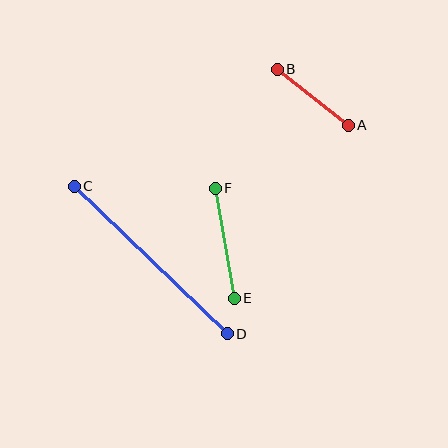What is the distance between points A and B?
The distance is approximately 90 pixels.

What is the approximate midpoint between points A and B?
The midpoint is at approximately (313, 97) pixels.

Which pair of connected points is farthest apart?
Points C and D are farthest apart.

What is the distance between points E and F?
The distance is approximately 111 pixels.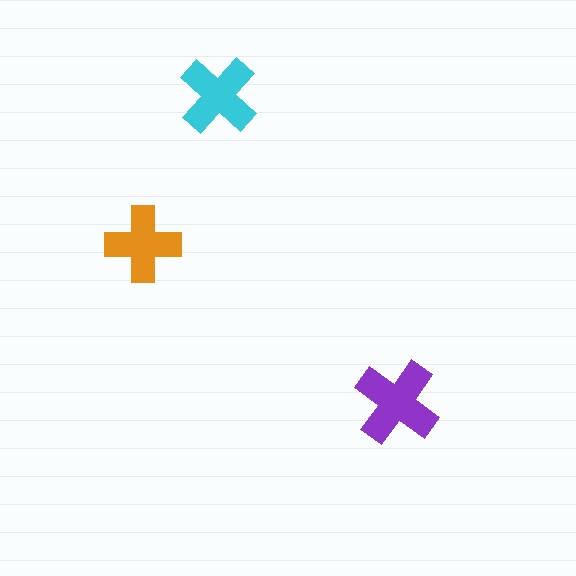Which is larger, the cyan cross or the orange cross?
The cyan one.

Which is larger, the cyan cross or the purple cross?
The purple one.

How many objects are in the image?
There are 3 objects in the image.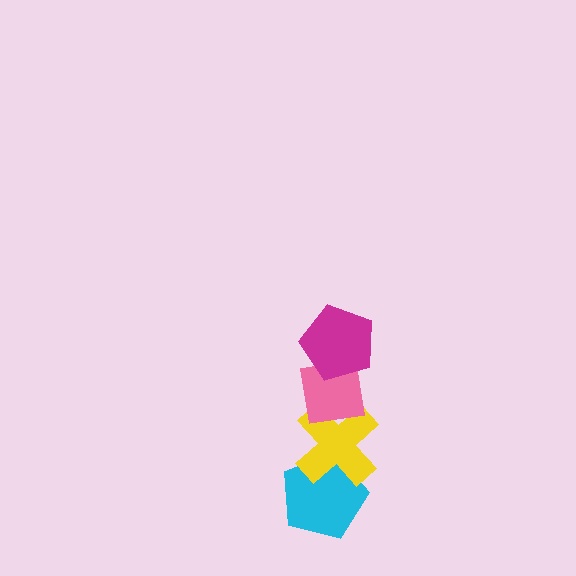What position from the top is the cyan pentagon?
The cyan pentagon is 4th from the top.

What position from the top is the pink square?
The pink square is 2nd from the top.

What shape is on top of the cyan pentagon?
The yellow cross is on top of the cyan pentagon.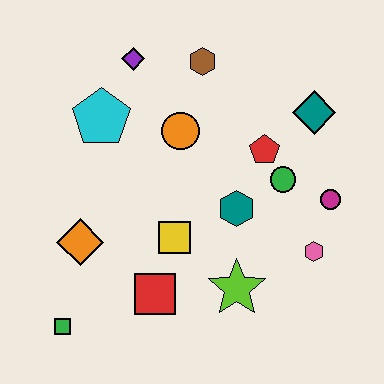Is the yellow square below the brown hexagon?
Yes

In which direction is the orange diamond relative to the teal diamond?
The orange diamond is to the left of the teal diamond.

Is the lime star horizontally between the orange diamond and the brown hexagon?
No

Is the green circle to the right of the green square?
Yes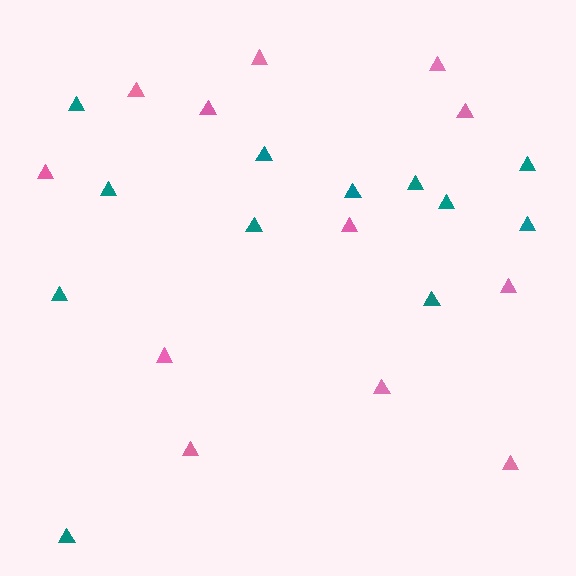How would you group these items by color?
There are 2 groups: one group of pink triangles (12) and one group of teal triangles (12).